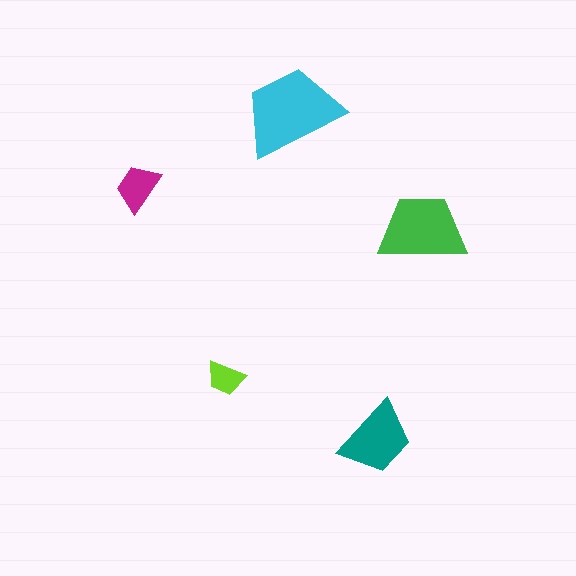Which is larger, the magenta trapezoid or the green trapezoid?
The green one.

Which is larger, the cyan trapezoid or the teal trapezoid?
The cyan one.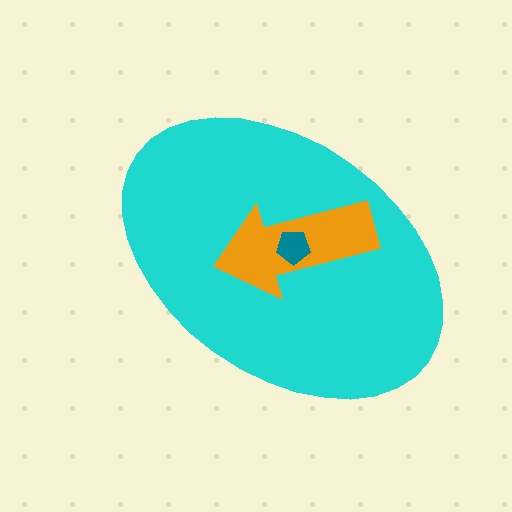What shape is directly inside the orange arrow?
The teal pentagon.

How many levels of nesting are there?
3.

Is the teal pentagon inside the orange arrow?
Yes.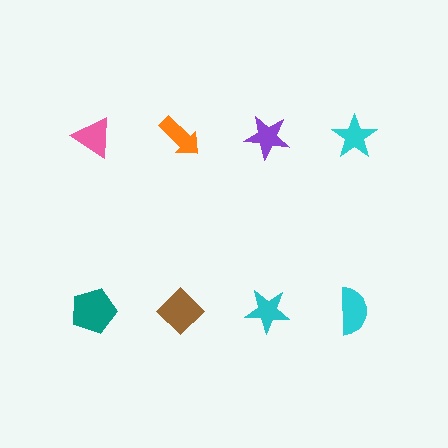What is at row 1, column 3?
A purple star.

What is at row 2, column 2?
A brown diamond.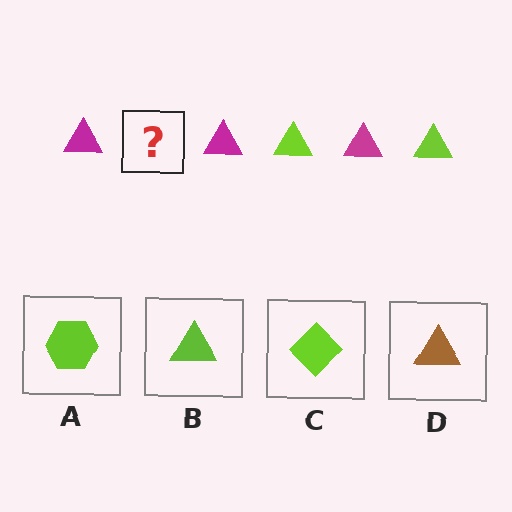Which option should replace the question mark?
Option B.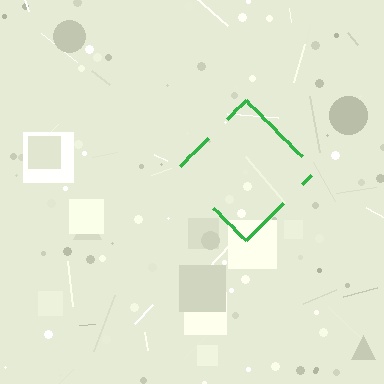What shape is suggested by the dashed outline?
The dashed outline suggests a diamond.